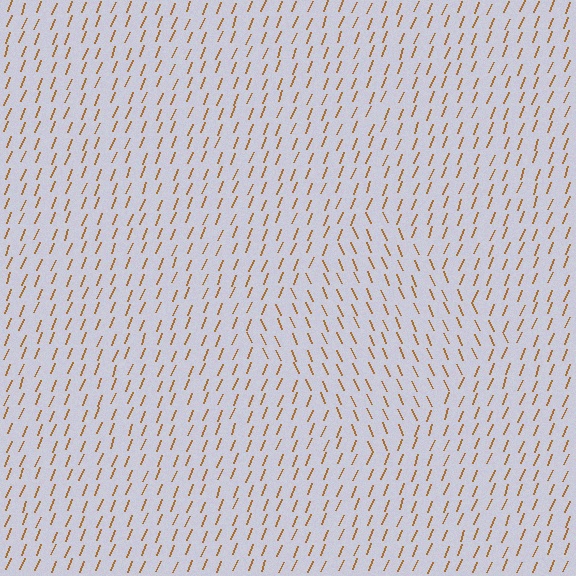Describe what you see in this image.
The image is filled with small brown line segments. A diamond region in the image has lines oriented differently from the surrounding lines, creating a visible texture boundary.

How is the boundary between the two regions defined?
The boundary is defined purely by a change in line orientation (approximately 45 degrees difference). All lines are the same color and thickness.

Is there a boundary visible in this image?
Yes, there is a texture boundary formed by a change in line orientation.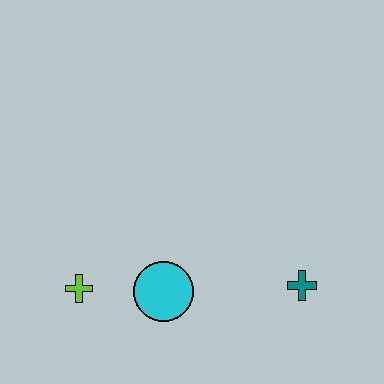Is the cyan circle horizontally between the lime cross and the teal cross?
Yes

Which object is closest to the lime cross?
The cyan circle is closest to the lime cross.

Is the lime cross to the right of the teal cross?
No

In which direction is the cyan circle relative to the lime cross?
The cyan circle is to the right of the lime cross.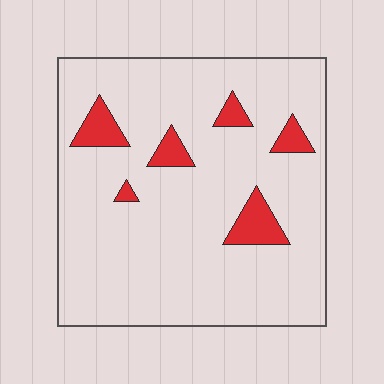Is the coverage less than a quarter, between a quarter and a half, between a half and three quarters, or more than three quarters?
Less than a quarter.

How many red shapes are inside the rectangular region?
6.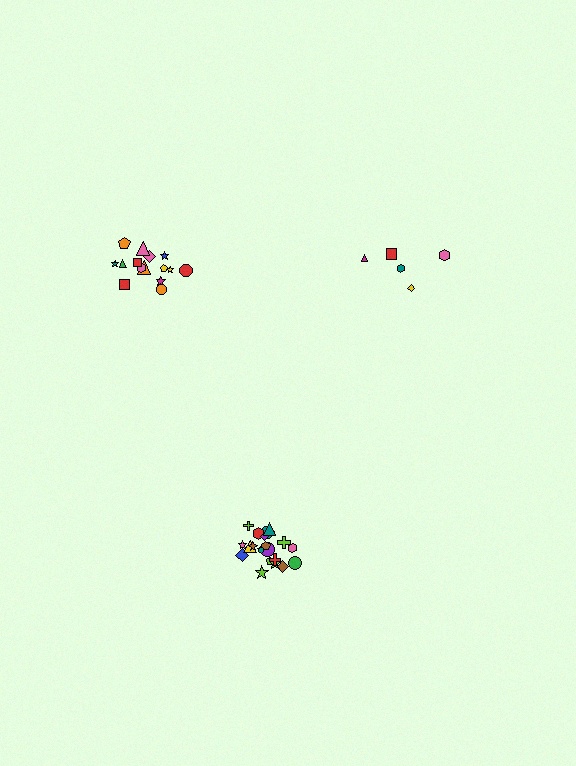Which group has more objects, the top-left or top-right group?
The top-left group.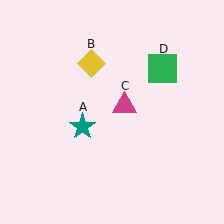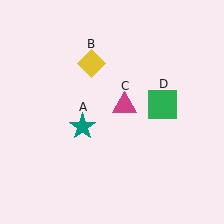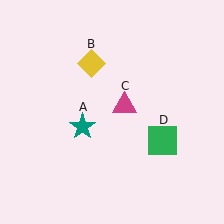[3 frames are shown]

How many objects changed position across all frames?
1 object changed position: green square (object D).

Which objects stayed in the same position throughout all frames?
Teal star (object A) and yellow diamond (object B) and magenta triangle (object C) remained stationary.